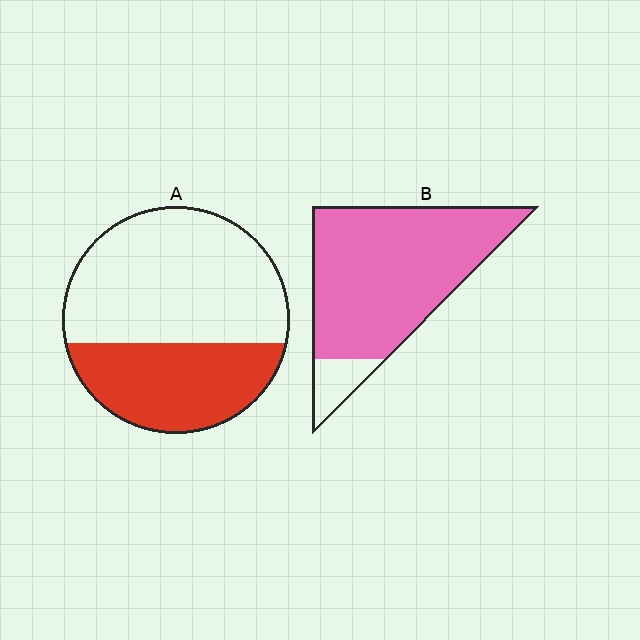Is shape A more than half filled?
No.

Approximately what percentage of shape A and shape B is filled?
A is approximately 35% and B is approximately 90%.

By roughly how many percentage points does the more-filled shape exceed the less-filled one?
By roughly 50 percentage points (B over A).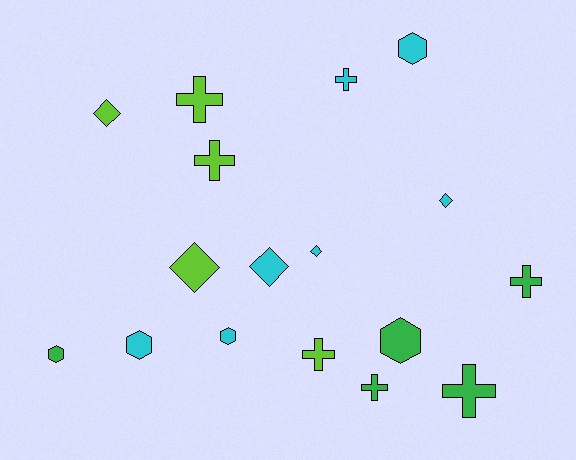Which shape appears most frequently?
Cross, with 7 objects.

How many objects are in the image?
There are 17 objects.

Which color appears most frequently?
Cyan, with 7 objects.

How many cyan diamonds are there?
There are 3 cyan diamonds.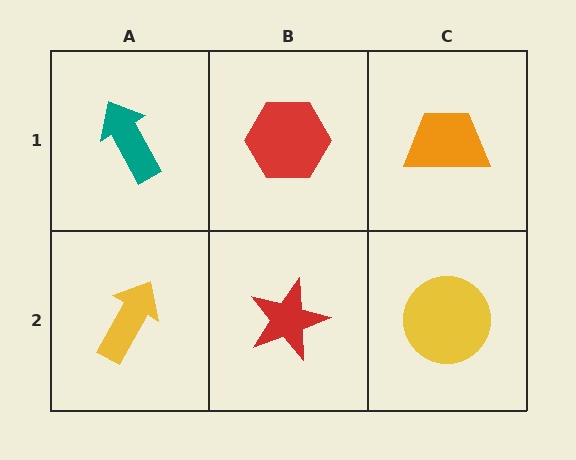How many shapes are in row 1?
3 shapes.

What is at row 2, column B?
A red star.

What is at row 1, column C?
An orange trapezoid.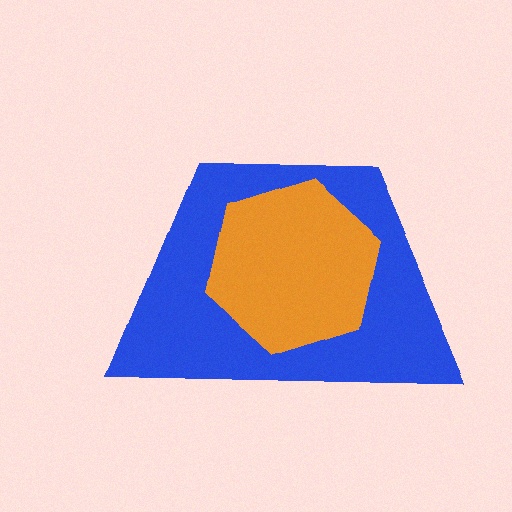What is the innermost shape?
The orange hexagon.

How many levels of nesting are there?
2.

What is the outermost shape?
The blue trapezoid.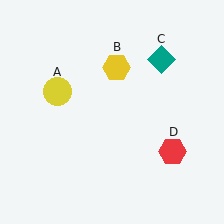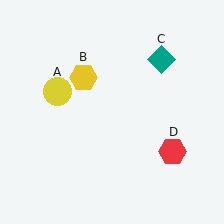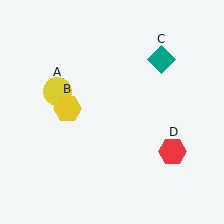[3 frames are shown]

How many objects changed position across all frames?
1 object changed position: yellow hexagon (object B).